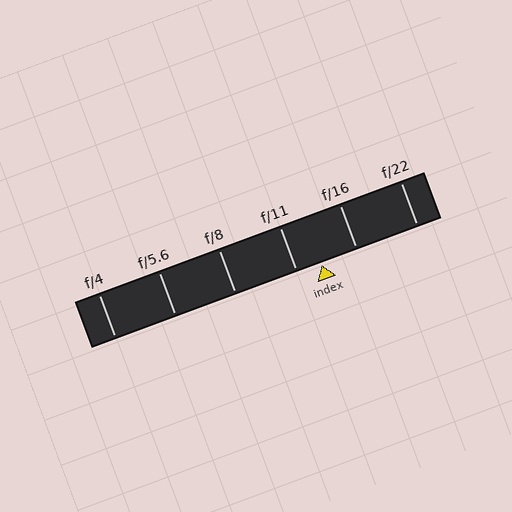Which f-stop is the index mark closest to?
The index mark is closest to f/11.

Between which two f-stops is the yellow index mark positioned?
The index mark is between f/11 and f/16.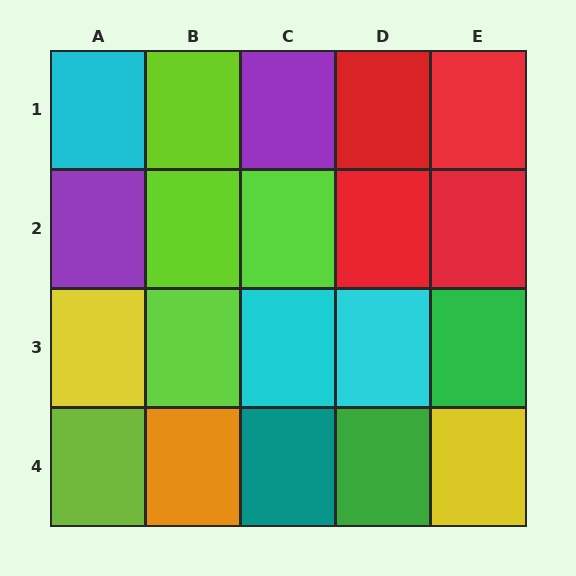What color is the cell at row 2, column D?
Red.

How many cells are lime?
5 cells are lime.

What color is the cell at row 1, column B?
Lime.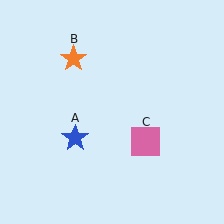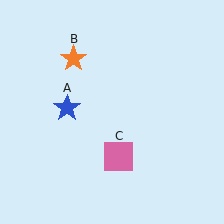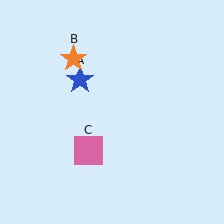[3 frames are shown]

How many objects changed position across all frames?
2 objects changed position: blue star (object A), pink square (object C).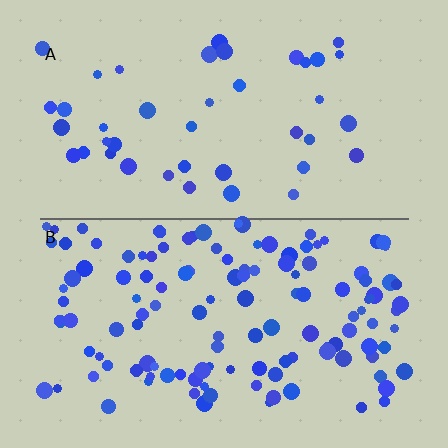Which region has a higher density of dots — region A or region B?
B (the bottom).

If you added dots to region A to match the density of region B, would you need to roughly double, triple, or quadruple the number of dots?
Approximately triple.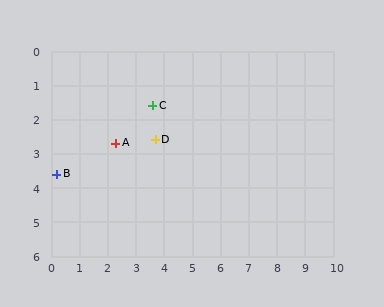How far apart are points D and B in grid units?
Points D and B are about 3.6 grid units apart.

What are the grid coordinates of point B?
Point B is at approximately (0.2, 3.6).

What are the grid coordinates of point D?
Point D is at approximately (3.7, 2.6).